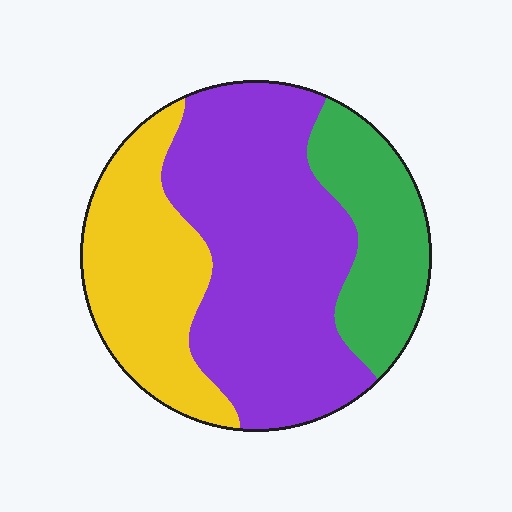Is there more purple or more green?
Purple.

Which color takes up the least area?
Green, at roughly 20%.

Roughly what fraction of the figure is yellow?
Yellow takes up between a quarter and a half of the figure.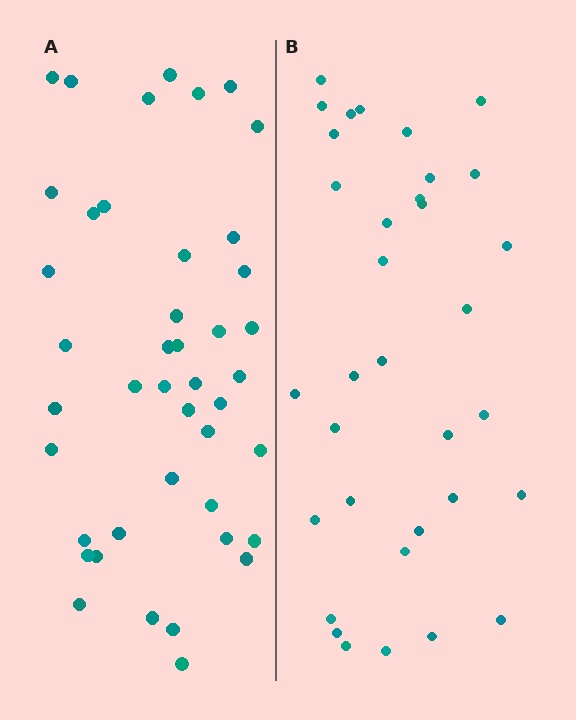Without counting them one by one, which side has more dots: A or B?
Region A (the left region) has more dots.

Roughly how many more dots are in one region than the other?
Region A has roughly 8 or so more dots than region B.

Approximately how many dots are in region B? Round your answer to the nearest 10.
About 30 dots. (The exact count is 34, which rounds to 30.)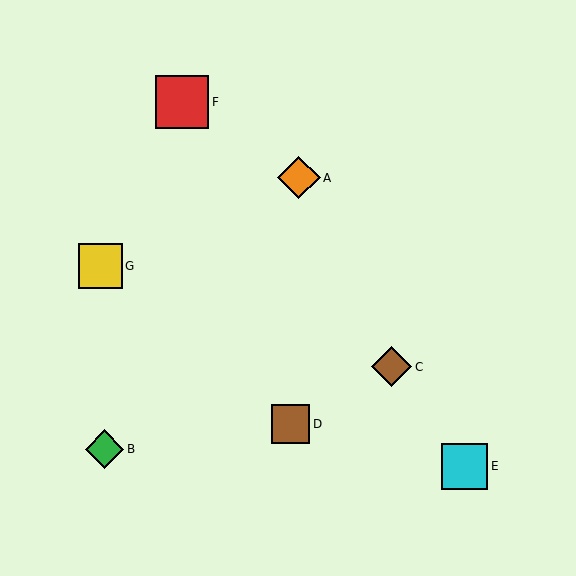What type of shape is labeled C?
Shape C is a brown diamond.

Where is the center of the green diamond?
The center of the green diamond is at (104, 449).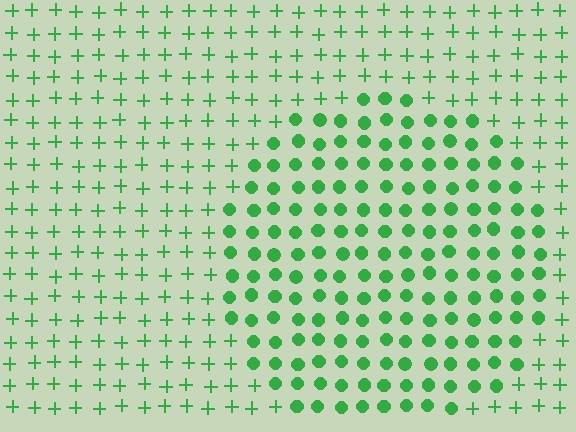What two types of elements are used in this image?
The image uses circles inside the circle region and plus signs outside it.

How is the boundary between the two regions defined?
The boundary is defined by a change in element shape: circles inside vs. plus signs outside. All elements share the same color and spacing.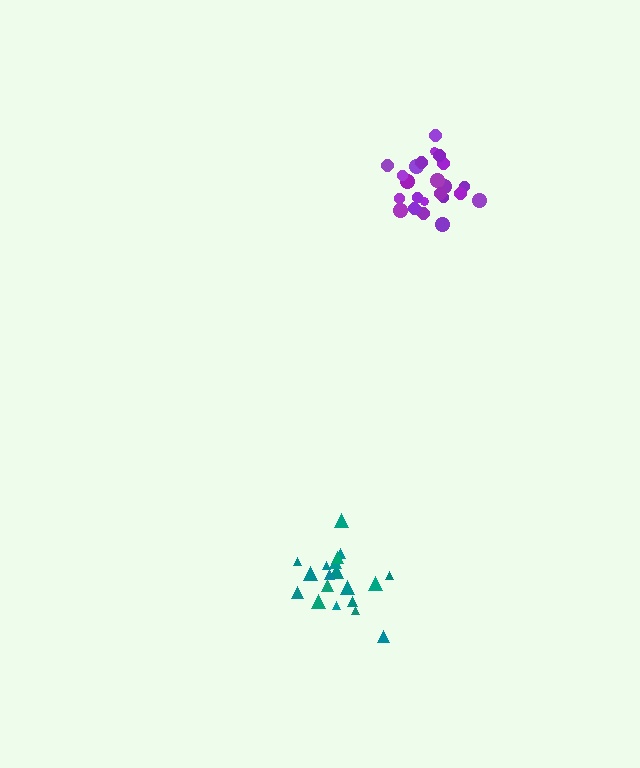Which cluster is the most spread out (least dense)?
Teal.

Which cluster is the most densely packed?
Purple.